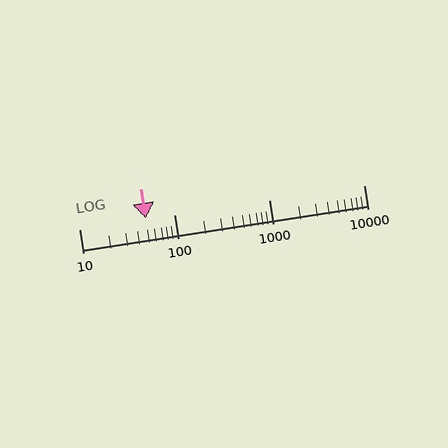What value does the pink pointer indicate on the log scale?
The pointer indicates approximately 51.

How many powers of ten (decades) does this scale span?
The scale spans 3 decades, from 10 to 10000.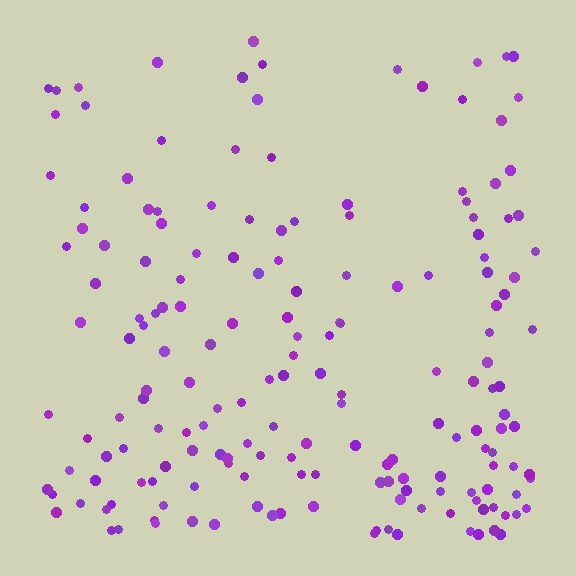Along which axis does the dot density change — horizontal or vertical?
Vertical.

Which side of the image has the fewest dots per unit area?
The top.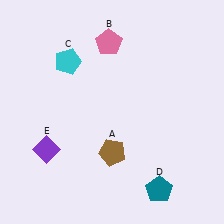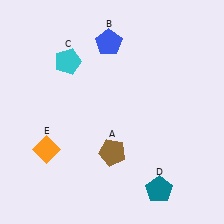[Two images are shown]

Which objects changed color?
B changed from pink to blue. E changed from purple to orange.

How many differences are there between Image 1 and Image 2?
There are 2 differences between the two images.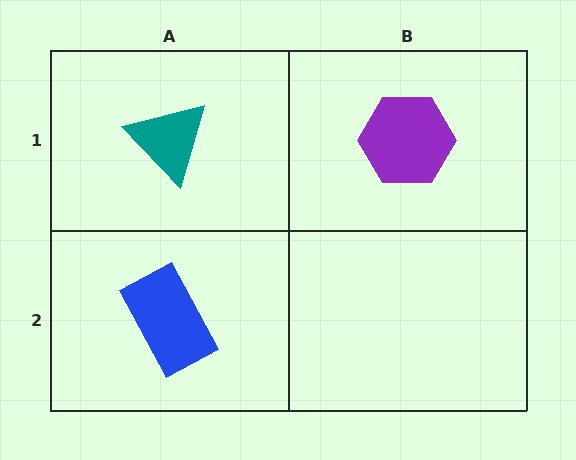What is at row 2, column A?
A blue rectangle.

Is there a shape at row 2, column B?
No, that cell is empty.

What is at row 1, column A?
A teal triangle.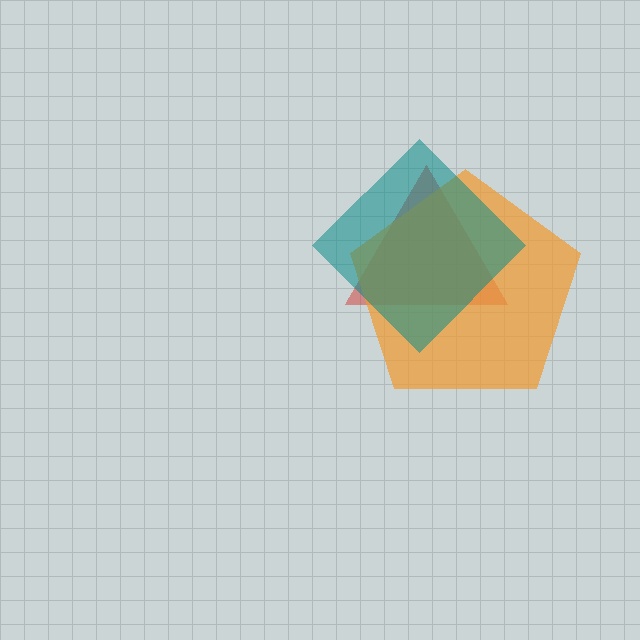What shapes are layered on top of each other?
The layered shapes are: a red triangle, an orange pentagon, a teal diamond.